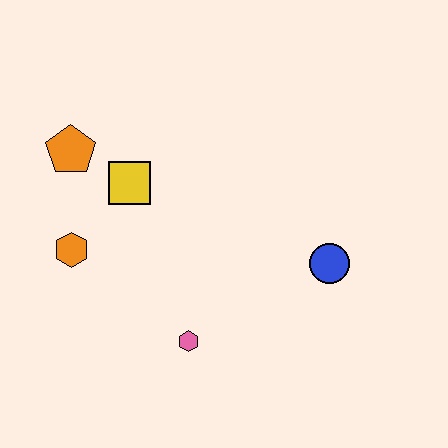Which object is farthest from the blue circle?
The orange pentagon is farthest from the blue circle.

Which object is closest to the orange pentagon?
The yellow square is closest to the orange pentagon.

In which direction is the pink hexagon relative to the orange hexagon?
The pink hexagon is to the right of the orange hexagon.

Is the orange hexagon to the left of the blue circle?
Yes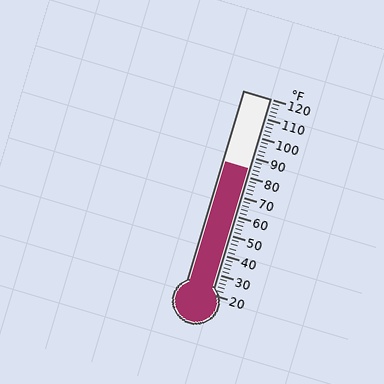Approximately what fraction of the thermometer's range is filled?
The thermometer is filled to approximately 65% of its range.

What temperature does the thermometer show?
The thermometer shows approximately 84°F.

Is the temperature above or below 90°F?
The temperature is below 90°F.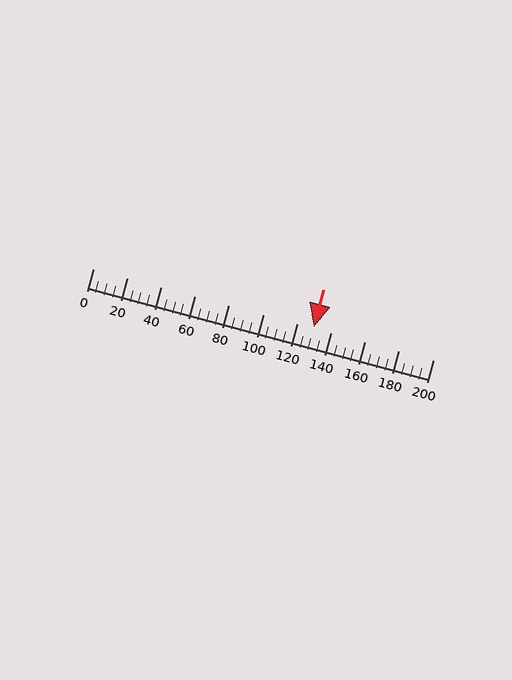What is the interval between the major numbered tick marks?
The major tick marks are spaced 20 units apart.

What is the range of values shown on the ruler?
The ruler shows values from 0 to 200.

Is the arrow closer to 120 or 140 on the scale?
The arrow is closer to 140.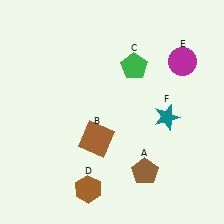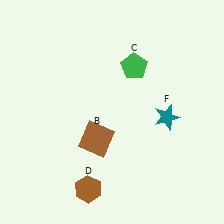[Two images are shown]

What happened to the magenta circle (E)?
The magenta circle (E) was removed in Image 2. It was in the top-right area of Image 1.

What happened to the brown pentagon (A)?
The brown pentagon (A) was removed in Image 2. It was in the bottom-right area of Image 1.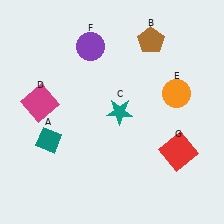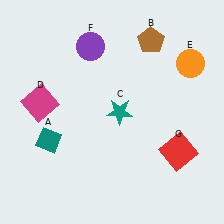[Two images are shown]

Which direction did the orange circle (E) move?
The orange circle (E) moved up.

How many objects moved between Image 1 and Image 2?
1 object moved between the two images.